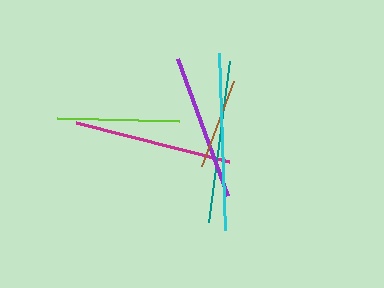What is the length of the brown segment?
The brown segment is approximately 91 pixels long.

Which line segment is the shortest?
The brown line is the shortest at approximately 91 pixels.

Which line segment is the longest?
The cyan line is the longest at approximately 176 pixels.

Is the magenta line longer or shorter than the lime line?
The magenta line is longer than the lime line.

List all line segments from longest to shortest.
From longest to shortest: cyan, teal, magenta, purple, lime, brown.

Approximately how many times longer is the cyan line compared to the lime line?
The cyan line is approximately 1.4 times the length of the lime line.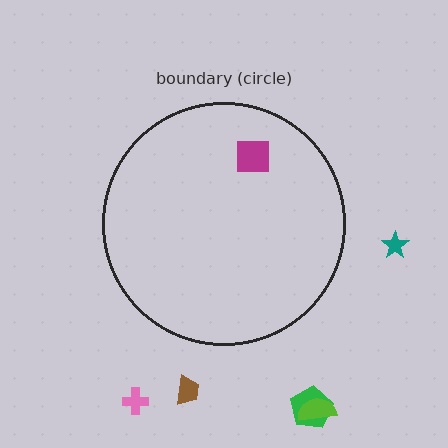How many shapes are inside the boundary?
1 inside, 5 outside.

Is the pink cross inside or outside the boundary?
Outside.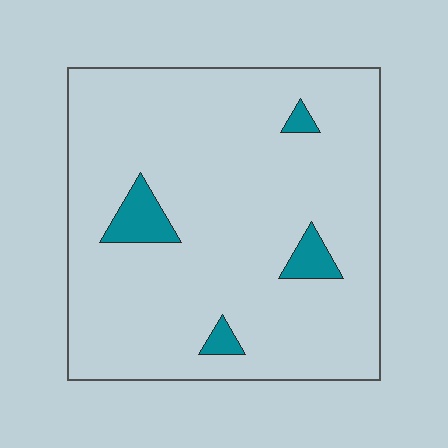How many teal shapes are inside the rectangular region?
4.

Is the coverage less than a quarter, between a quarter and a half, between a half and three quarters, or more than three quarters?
Less than a quarter.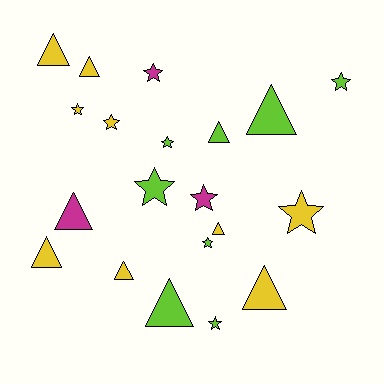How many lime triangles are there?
There are 3 lime triangles.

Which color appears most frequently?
Yellow, with 9 objects.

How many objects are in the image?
There are 20 objects.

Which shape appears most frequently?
Star, with 10 objects.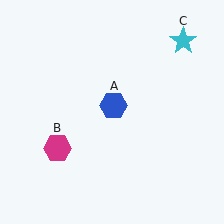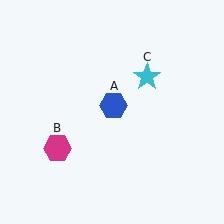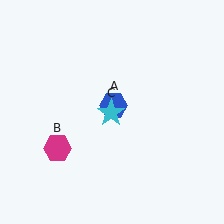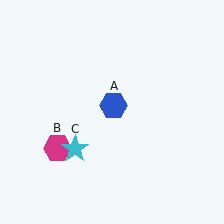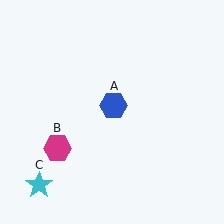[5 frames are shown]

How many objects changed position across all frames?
1 object changed position: cyan star (object C).